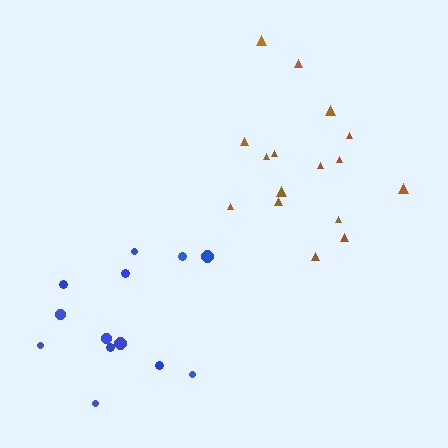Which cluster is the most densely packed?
Brown.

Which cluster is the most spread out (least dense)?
Blue.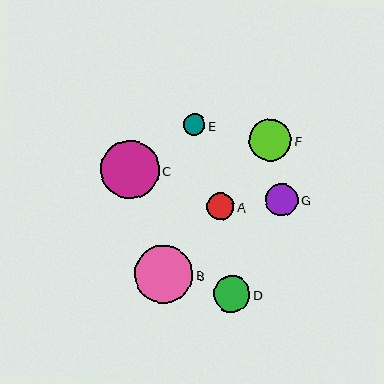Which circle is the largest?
Circle C is the largest with a size of approximately 58 pixels.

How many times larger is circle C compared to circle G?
Circle C is approximately 1.8 times the size of circle G.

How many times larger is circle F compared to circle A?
Circle F is approximately 1.5 times the size of circle A.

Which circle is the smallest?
Circle E is the smallest with a size of approximately 22 pixels.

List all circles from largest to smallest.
From largest to smallest: C, B, F, D, G, A, E.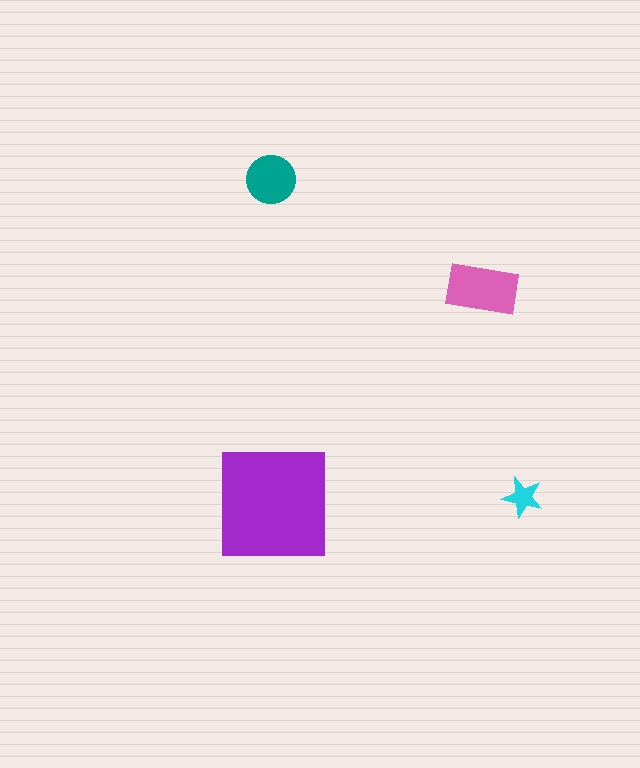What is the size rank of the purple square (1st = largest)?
1st.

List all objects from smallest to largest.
The cyan star, the teal circle, the pink rectangle, the purple square.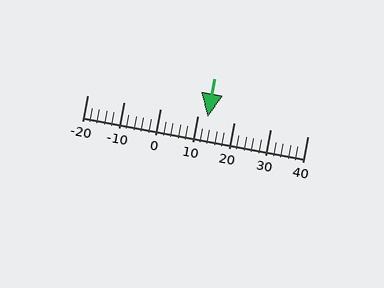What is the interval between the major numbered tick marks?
The major tick marks are spaced 10 units apart.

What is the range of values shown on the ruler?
The ruler shows values from -20 to 40.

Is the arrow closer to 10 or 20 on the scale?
The arrow is closer to 10.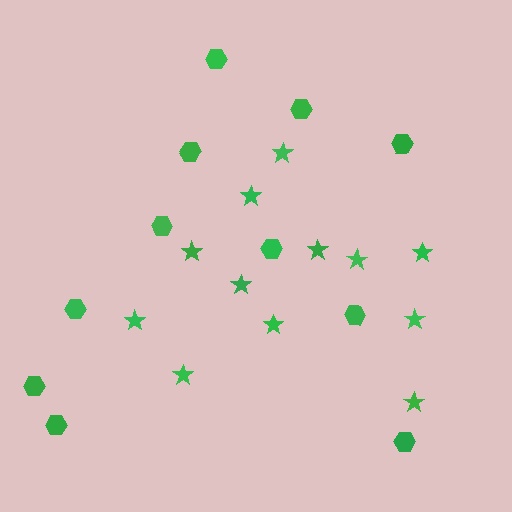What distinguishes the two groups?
There are 2 groups: one group of hexagons (11) and one group of stars (12).